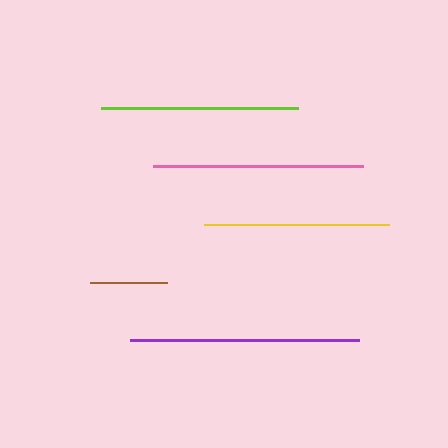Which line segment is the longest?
The purple line is the longest at approximately 228 pixels.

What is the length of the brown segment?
The brown segment is approximately 77 pixels long.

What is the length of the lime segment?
The lime segment is approximately 197 pixels long.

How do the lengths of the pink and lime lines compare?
The pink and lime lines are approximately the same length.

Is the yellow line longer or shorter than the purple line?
The purple line is longer than the yellow line.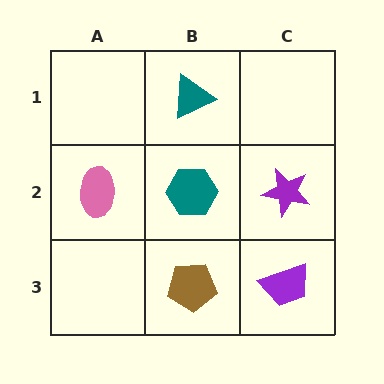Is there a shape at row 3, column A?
No, that cell is empty.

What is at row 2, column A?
A pink ellipse.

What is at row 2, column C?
A purple star.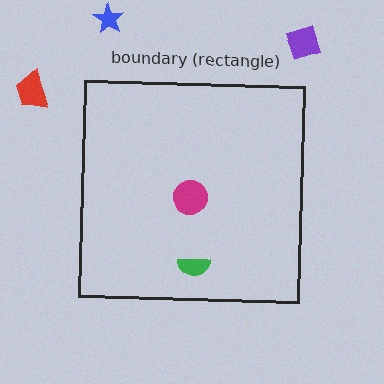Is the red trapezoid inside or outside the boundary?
Outside.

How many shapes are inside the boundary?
2 inside, 3 outside.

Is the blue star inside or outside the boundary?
Outside.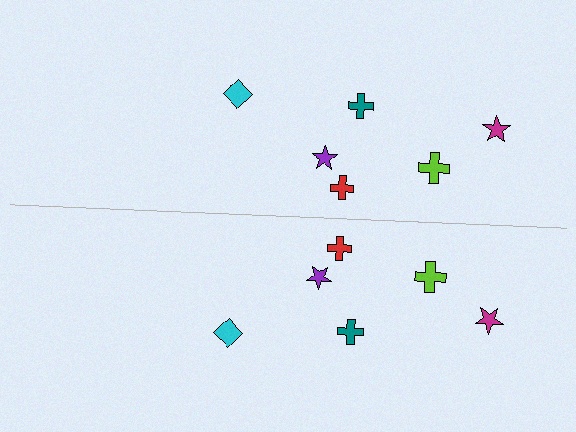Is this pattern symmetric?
Yes, this pattern has bilateral (reflection) symmetry.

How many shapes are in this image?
There are 12 shapes in this image.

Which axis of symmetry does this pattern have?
The pattern has a horizontal axis of symmetry running through the center of the image.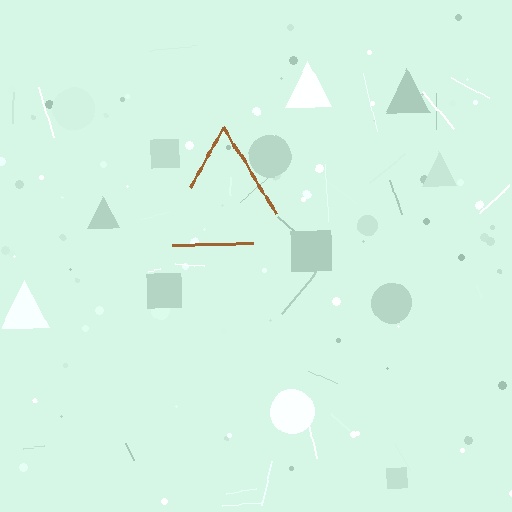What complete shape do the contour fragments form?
The contour fragments form a triangle.